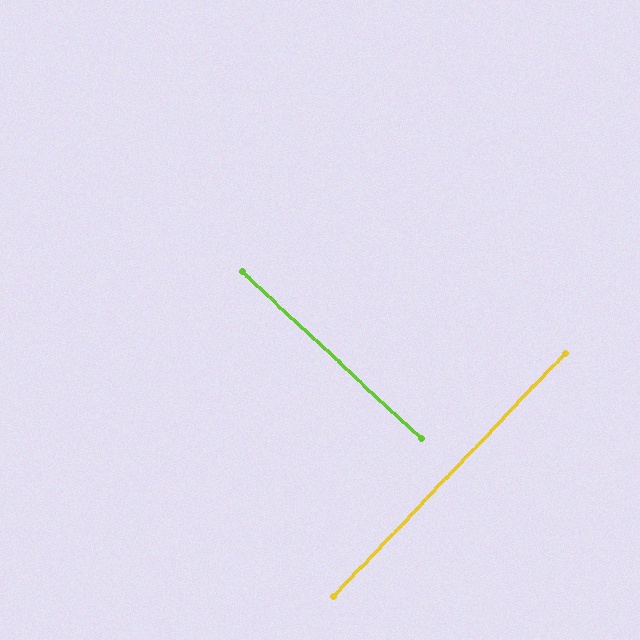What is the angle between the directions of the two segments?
Approximately 90 degrees.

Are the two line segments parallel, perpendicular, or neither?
Perpendicular — they meet at approximately 90°.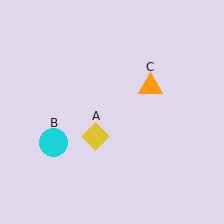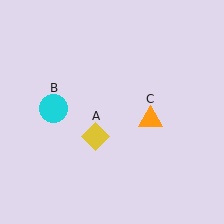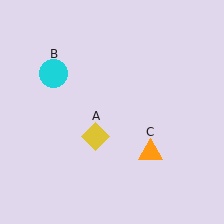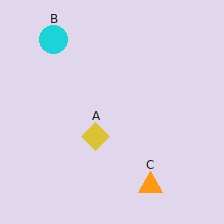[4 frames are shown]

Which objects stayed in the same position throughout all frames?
Yellow diamond (object A) remained stationary.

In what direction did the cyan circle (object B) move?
The cyan circle (object B) moved up.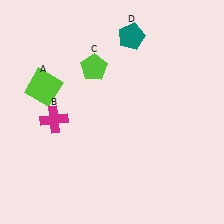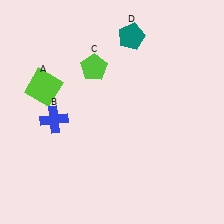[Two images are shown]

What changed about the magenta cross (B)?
In Image 1, B is magenta. In Image 2, it changed to blue.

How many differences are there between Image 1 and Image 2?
There is 1 difference between the two images.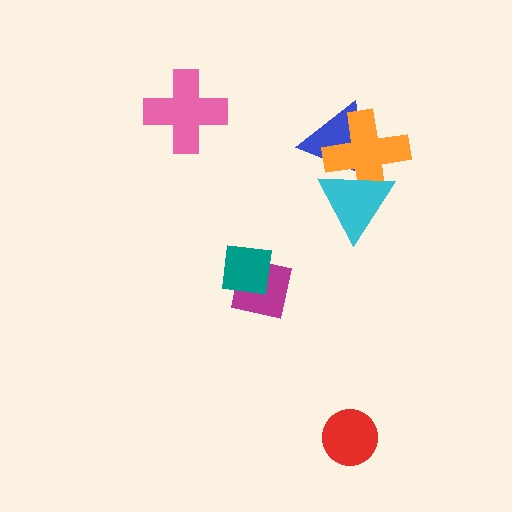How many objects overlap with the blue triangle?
2 objects overlap with the blue triangle.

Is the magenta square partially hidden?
Yes, it is partially covered by another shape.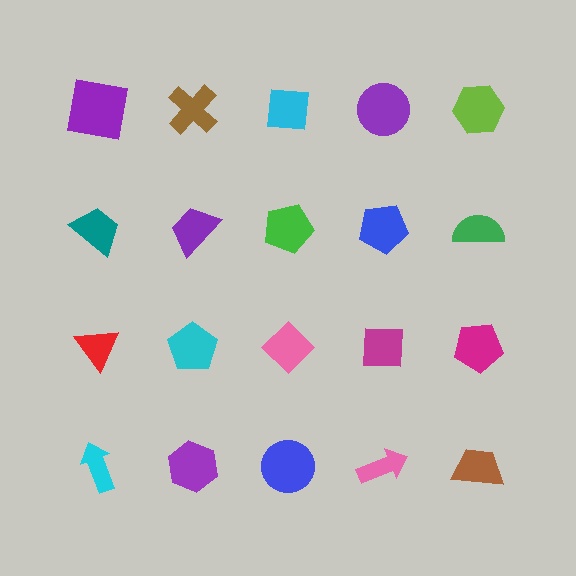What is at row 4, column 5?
A brown trapezoid.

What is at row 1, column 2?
A brown cross.